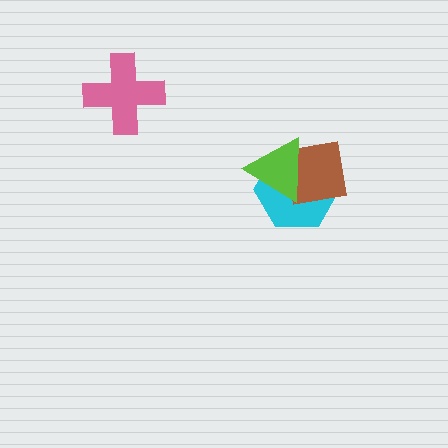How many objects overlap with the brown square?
2 objects overlap with the brown square.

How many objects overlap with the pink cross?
0 objects overlap with the pink cross.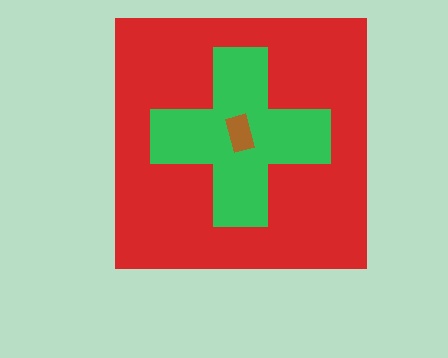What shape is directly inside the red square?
The green cross.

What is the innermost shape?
The brown rectangle.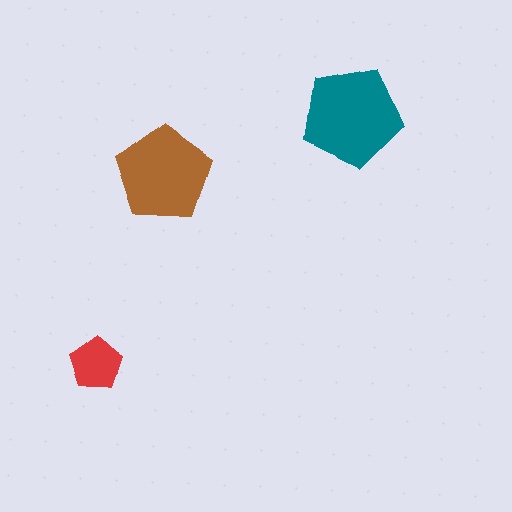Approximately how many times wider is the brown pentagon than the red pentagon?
About 2 times wider.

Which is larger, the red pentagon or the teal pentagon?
The teal one.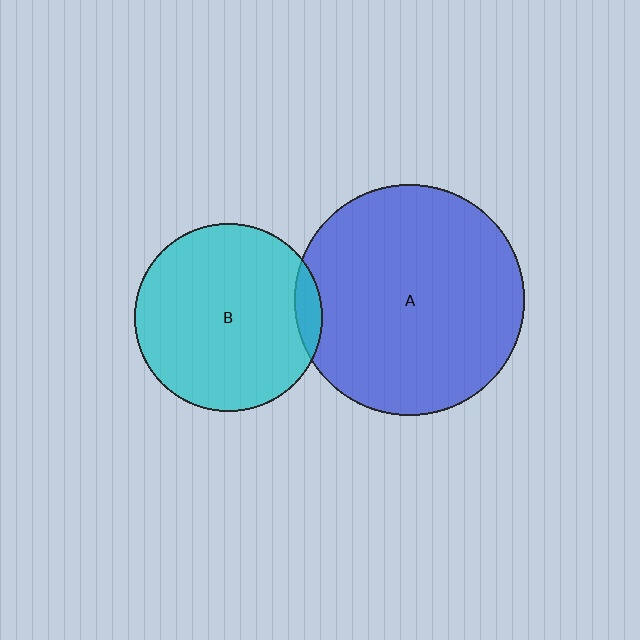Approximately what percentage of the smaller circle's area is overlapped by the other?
Approximately 5%.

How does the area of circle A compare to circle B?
Approximately 1.5 times.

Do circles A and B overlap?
Yes.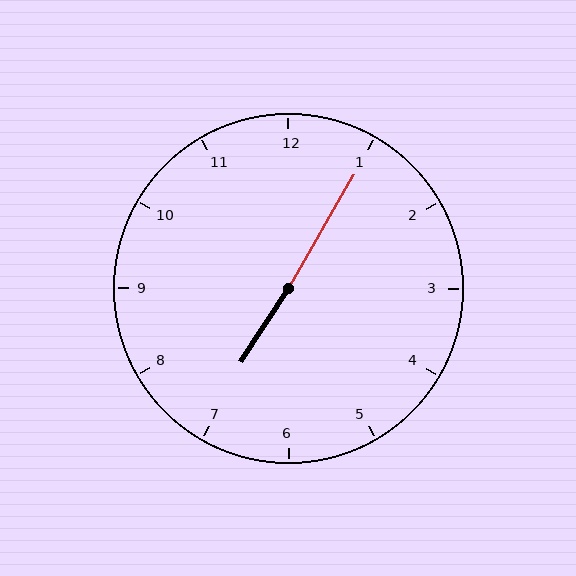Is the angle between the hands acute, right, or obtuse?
It is obtuse.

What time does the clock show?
7:05.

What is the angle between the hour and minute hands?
Approximately 178 degrees.